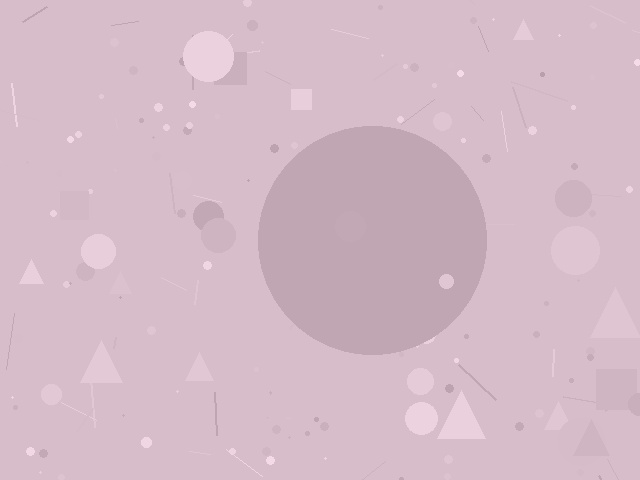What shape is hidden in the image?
A circle is hidden in the image.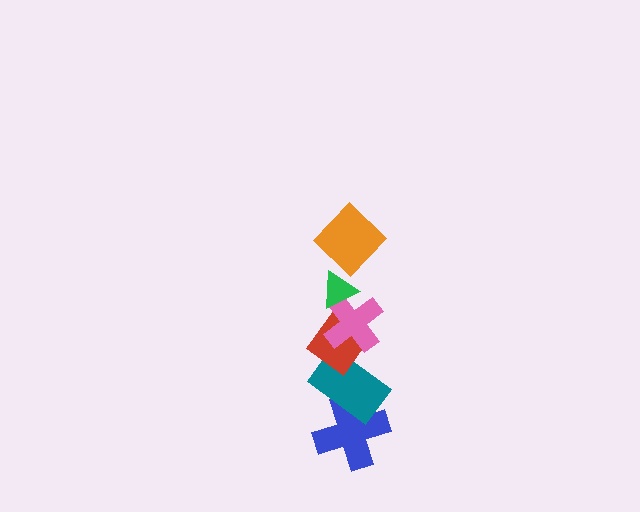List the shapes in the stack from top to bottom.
From top to bottom: the orange diamond, the green triangle, the pink cross, the red diamond, the teal rectangle, the blue cross.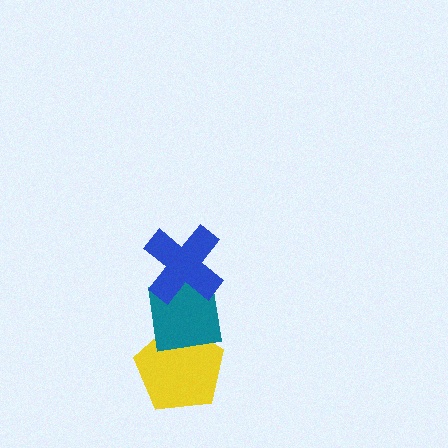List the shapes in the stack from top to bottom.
From top to bottom: the blue cross, the teal square, the yellow pentagon.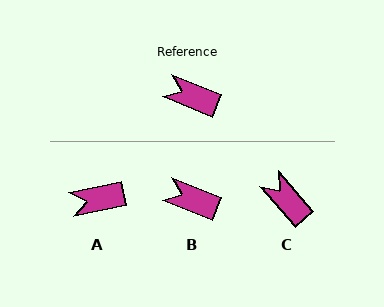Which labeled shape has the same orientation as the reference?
B.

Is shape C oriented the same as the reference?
No, it is off by about 27 degrees.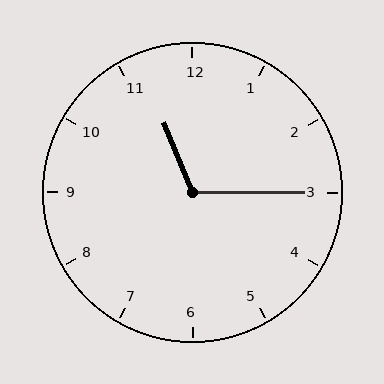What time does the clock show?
11:15.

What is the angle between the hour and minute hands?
Approximately 112 degrees.